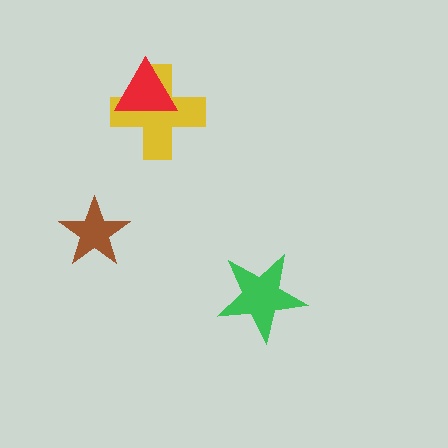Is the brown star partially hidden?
No, no other shape covers it.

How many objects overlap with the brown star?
0 objects overlap with the brown star.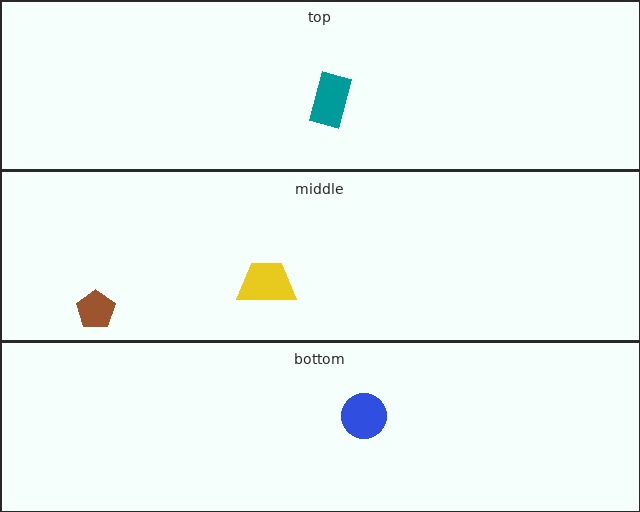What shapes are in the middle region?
The brown pentagon, the yellow trapezoid.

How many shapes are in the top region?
1.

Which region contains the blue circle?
The bottom region.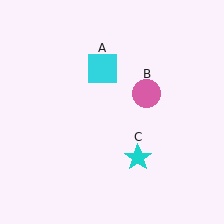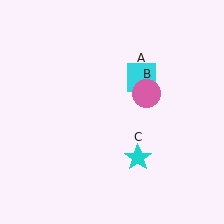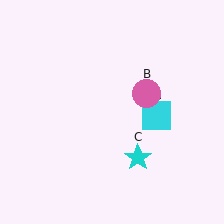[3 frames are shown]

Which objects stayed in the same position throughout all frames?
Pink circle (object B) and cyan star (object C) remained stationary.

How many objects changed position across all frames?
1 object changed position: cyan square (object A).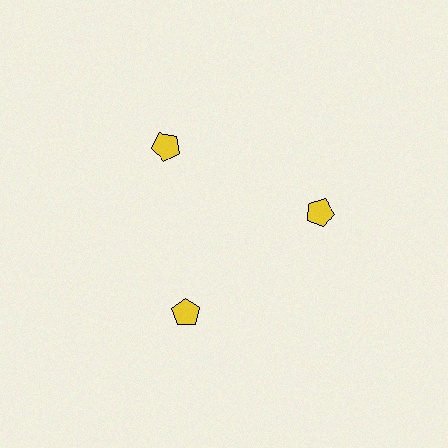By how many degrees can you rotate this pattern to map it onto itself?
The pattern maps onto itself every 120 degrees of rotation.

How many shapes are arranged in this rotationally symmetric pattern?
There are 3 shapes, arranged in 3 groups of 1.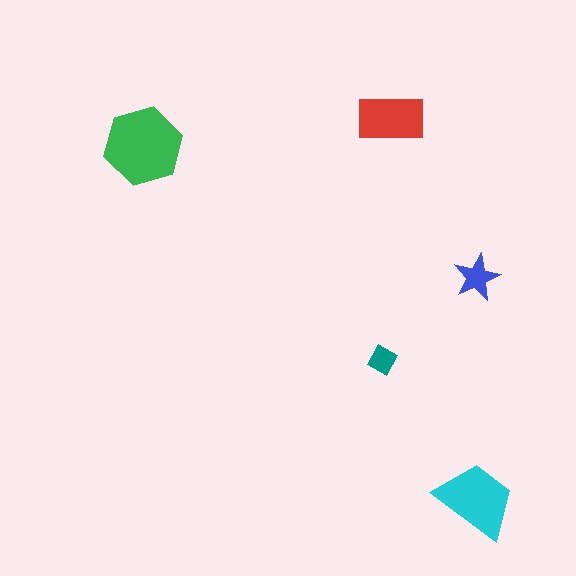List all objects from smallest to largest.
The teal diamond, the blue star, the red rectangle, the cyan trapezoid, the green hexagon.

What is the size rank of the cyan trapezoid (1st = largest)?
2nd.